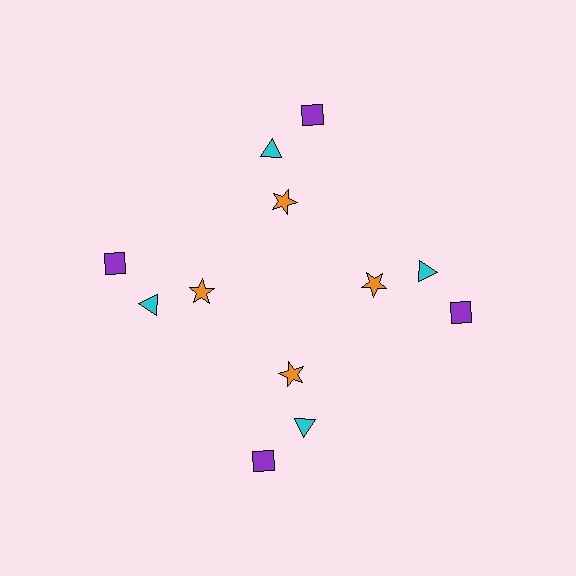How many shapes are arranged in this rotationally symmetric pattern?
There are 12 shapes, arranged in 4 groups of 3.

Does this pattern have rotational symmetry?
Yes, this pattern has 4-fold rotational symmetry. It looks the same after rotating 90 degrees around the center.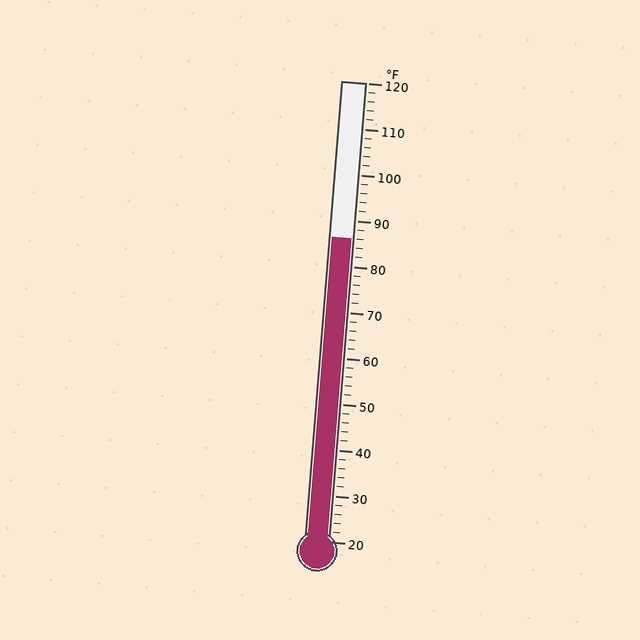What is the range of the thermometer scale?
The thermometer scale ranges from 20°F to 120°F.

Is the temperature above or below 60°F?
The temperature is above 60°F.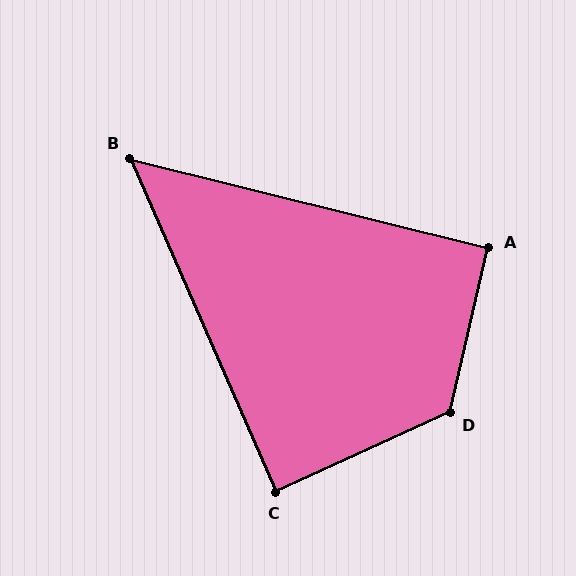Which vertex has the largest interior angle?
D, at approximately 128 degrees.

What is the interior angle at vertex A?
Approximately 91 degrees (approximately right).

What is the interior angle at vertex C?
Approximately 89 degrees (approximately right).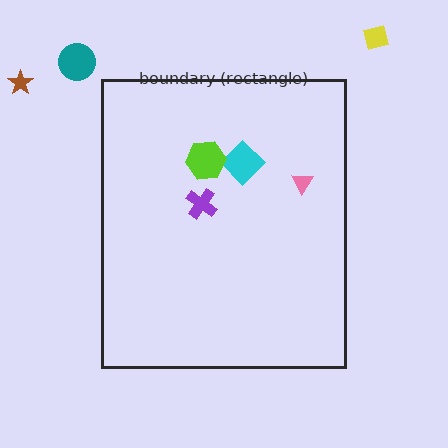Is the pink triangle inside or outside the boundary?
Inside.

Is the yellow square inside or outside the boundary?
Outside.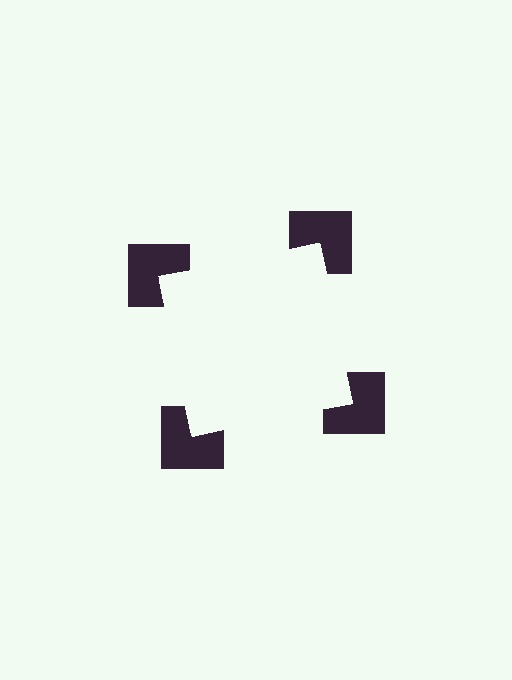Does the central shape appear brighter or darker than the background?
It typically appears slightly brighter than the background, even though no actual brightness change is drawn.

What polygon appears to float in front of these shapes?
An illusory square — its edges are inferred from the aligned wedge cuts in the notched squares, not physically drawn.